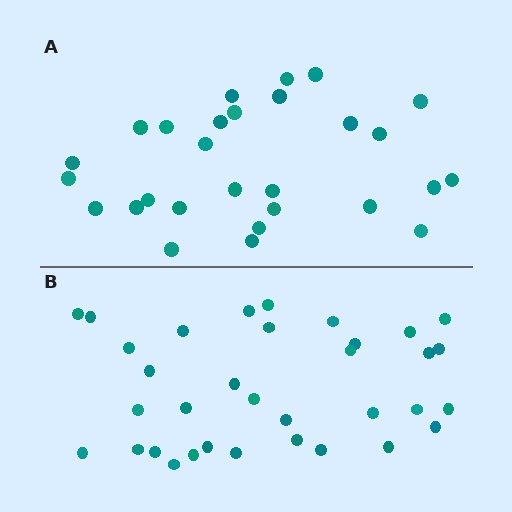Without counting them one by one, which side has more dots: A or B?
Region B (the bottom region) has more dots.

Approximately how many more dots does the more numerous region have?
Region B has about 6 more dots than region A.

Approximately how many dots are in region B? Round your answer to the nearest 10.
About 30 dots. (The exact count is 34, which rounds to 30.)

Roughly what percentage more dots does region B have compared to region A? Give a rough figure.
About 20% more.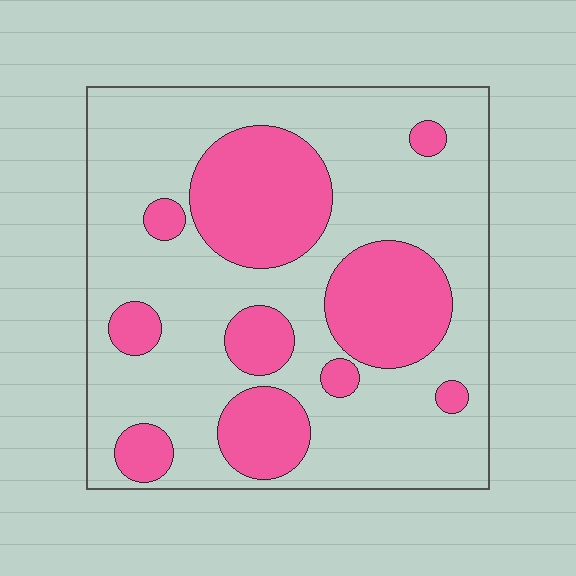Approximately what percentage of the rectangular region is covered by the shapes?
Approximately 30%.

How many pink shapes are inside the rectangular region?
10.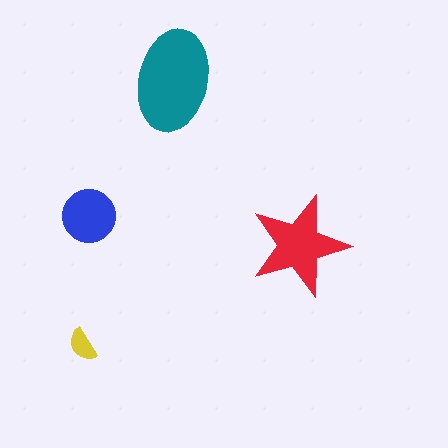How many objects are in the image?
There are 4 objects in the image.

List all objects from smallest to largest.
The yellow semicircle, the blue circle, the red star, the teal ellipse.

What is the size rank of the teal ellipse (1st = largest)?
1st.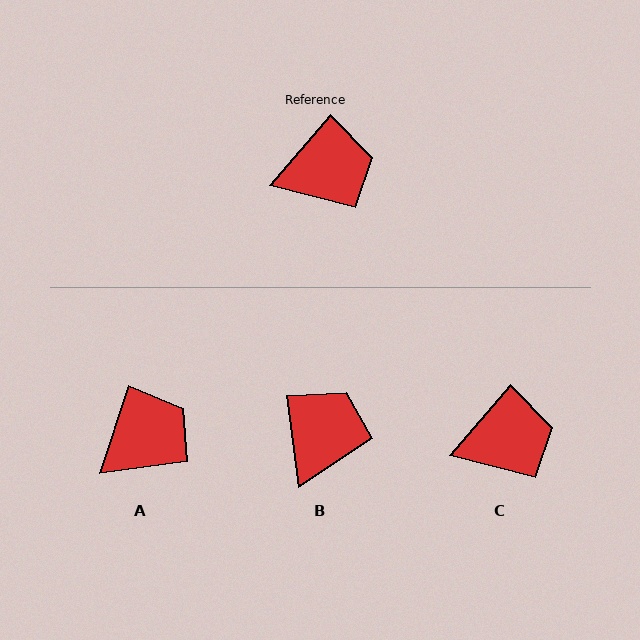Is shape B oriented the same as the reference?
No, it is off by about 48 degrees.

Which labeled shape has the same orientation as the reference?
C.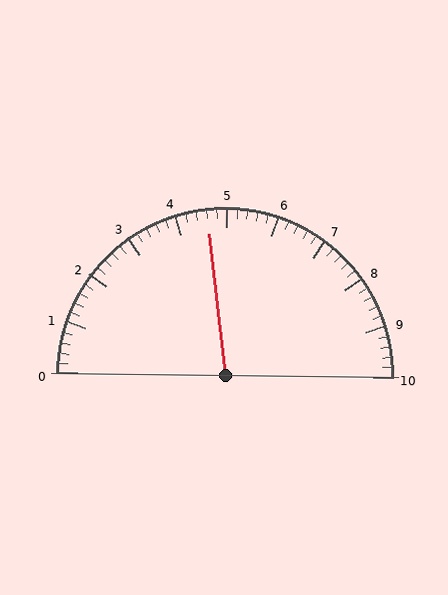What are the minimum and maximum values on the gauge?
The gauge ranges from 0 to 10.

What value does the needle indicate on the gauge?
The needle indicates approximately 4.6.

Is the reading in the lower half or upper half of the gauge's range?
The reading is in the lower half of the range (0 to 10).